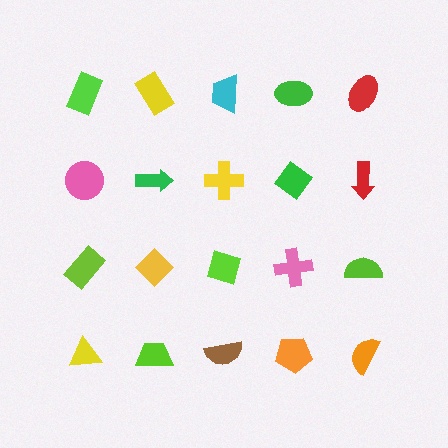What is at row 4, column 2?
A lime trapezoid.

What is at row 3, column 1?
A lime rectangle.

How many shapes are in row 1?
5 shapes.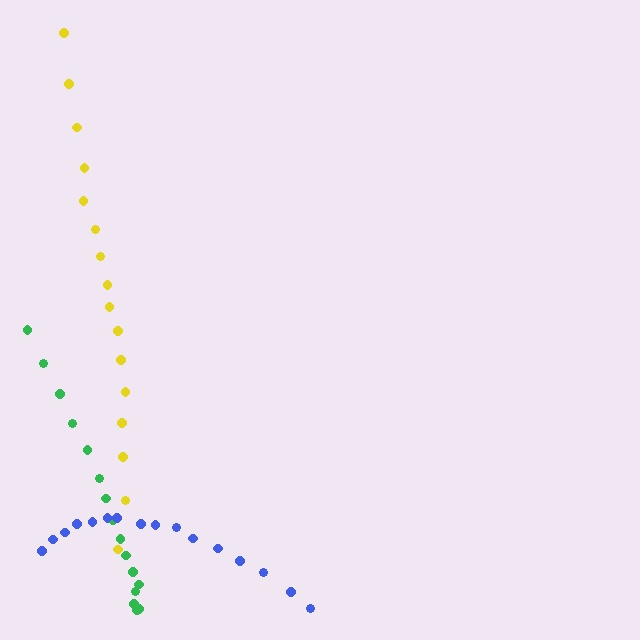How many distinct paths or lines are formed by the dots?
There are 3 distinct paths.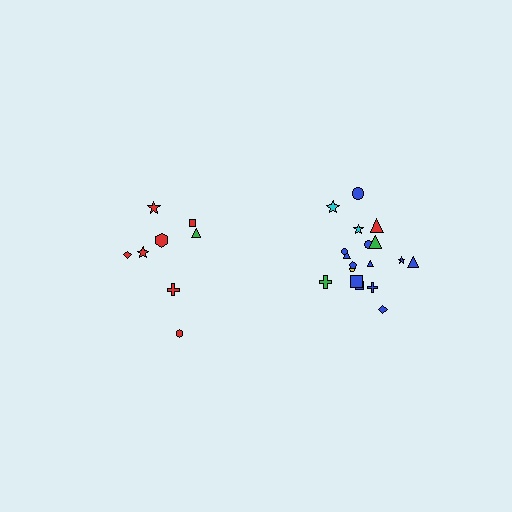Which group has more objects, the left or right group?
The right group.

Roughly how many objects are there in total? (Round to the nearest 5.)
Roughly 25 objects in total.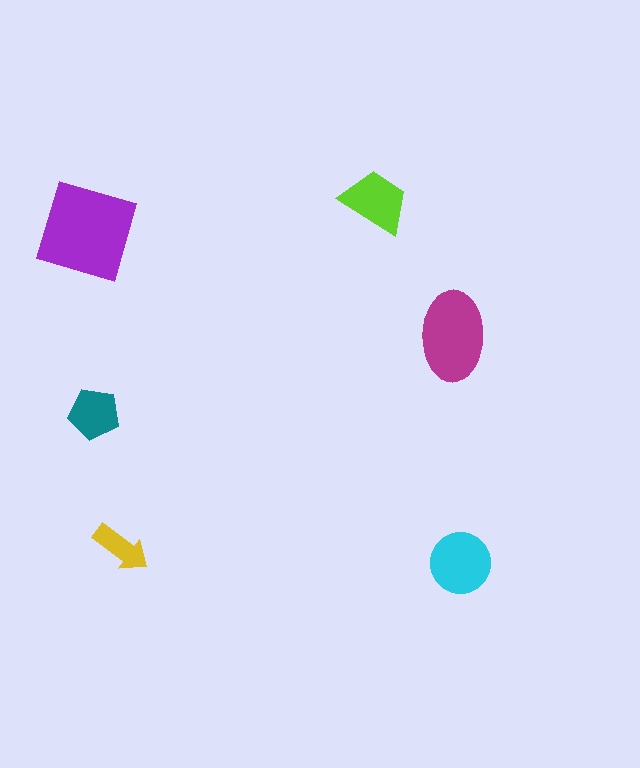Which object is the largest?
The purple square.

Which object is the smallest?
The yellow arrow.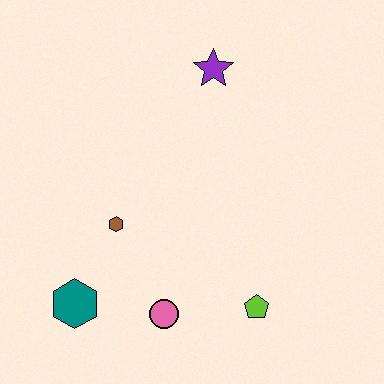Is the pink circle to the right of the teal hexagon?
Yes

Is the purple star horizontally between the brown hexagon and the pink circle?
No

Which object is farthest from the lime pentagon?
The purple star is farthest from the lime pentagon.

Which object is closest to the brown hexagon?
The teal hexagon is closest to the brown hexagon.